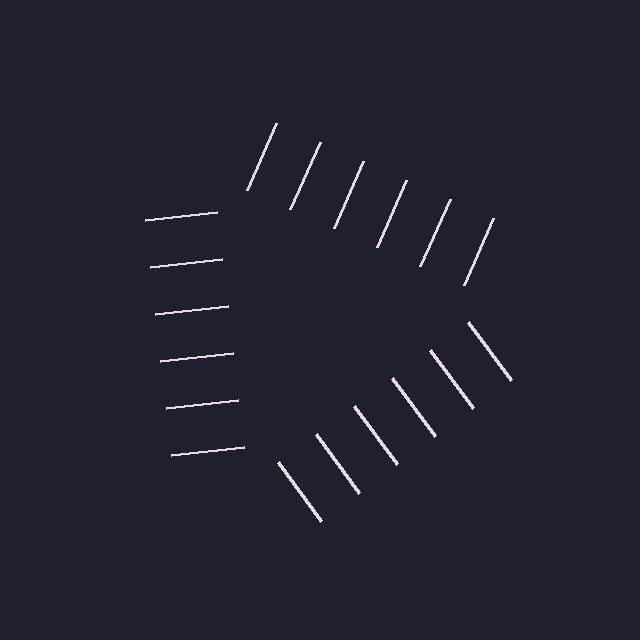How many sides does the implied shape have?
3 sides — the line-ends trace a triangle.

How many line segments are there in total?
18 — 6 along each of the 3 edges.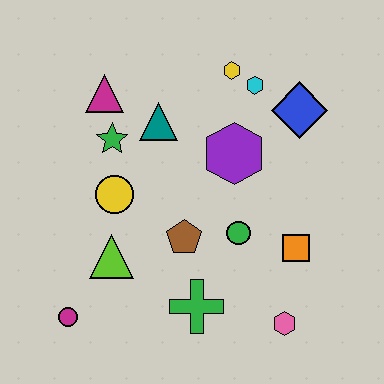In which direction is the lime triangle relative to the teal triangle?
The lime triangle is below the teal triangle.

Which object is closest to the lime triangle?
The yellow circle is closest to the lime triangle.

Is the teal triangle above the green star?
Yes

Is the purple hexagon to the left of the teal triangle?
No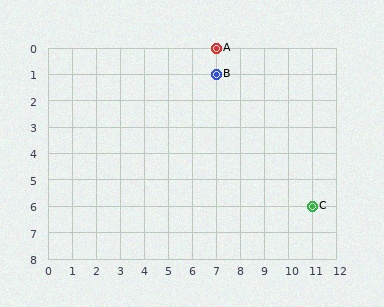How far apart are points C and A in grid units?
Points C and A are 4 columns and 6 rows apart (about 7.2 grid units diagonally).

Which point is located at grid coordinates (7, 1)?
Point B is at (7, 1).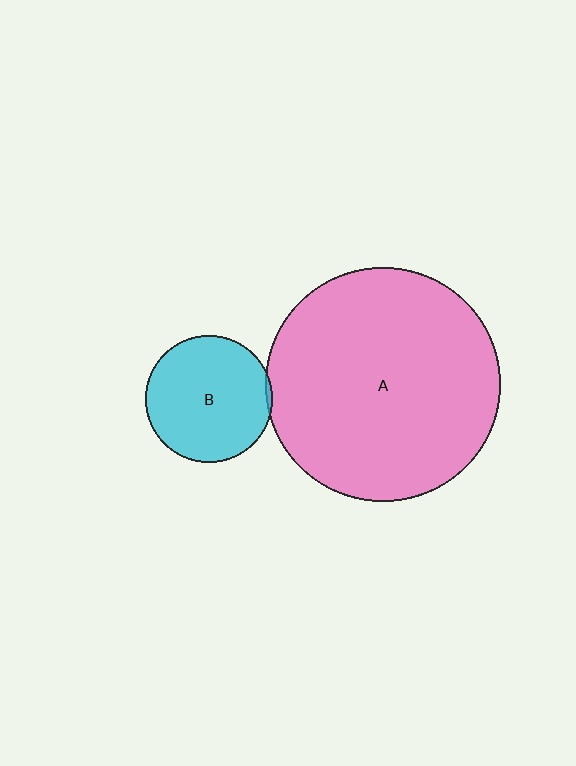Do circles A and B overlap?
Yes.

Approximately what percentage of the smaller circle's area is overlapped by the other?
Approximately 5%.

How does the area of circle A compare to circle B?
Approximately 3.4 times.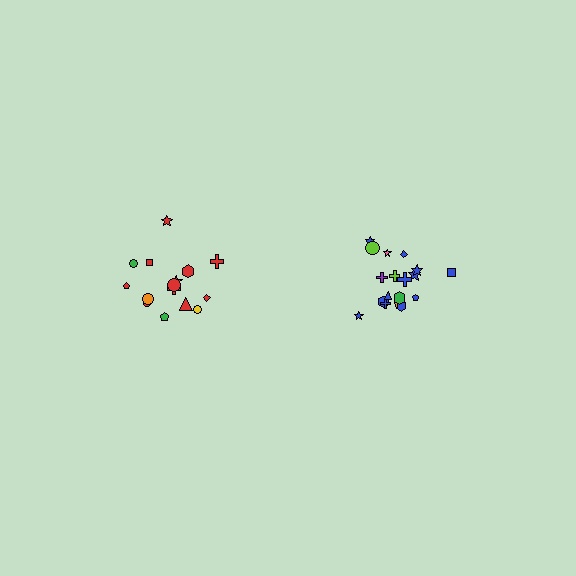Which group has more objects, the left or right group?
The right group.